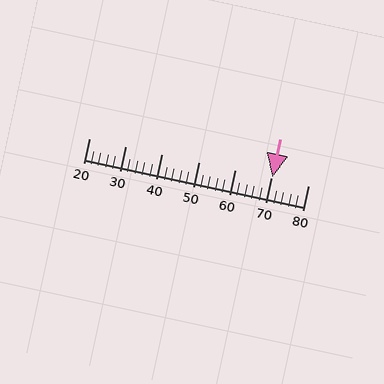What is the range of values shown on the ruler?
The ruler shows values from 20 to 80.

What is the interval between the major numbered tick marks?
The major tick marks are spaced 10 units apart.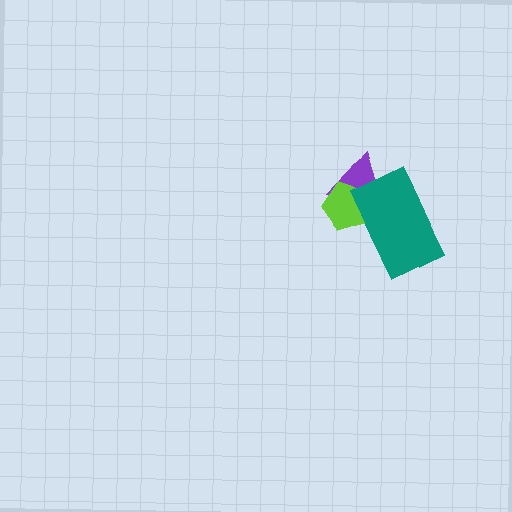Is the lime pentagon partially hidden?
Yes, it is partially covered by another shape.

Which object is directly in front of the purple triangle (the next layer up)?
The lime pentagon is directly in front of the purple triangle.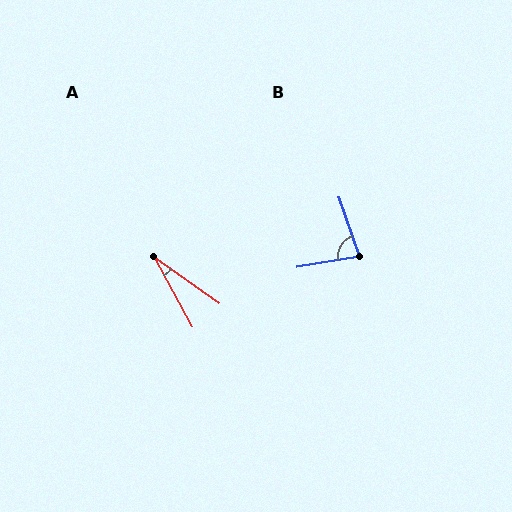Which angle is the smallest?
A, at approximately 26 degrees.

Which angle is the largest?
B, at approximately 81 degrees.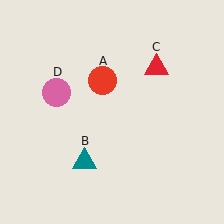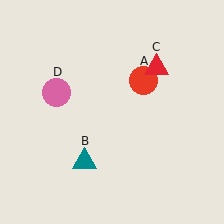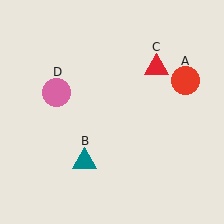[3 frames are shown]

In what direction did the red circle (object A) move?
The red circle (object A) moved right.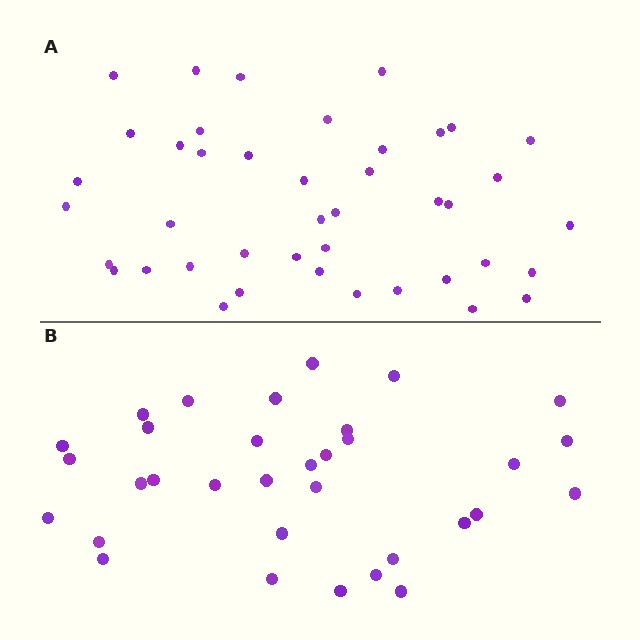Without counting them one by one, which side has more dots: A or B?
Region A (the top region) has more dots.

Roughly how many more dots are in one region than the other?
Region A has roughly 8 or so more dots than region B.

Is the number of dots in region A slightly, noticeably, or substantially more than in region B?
Region A has noticeably more, but not dramatically so. The ratio is roughly 1.3 to 1.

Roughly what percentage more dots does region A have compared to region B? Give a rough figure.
About 25% more.